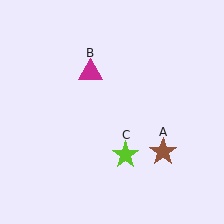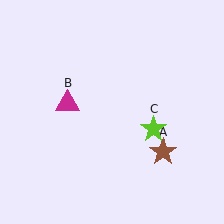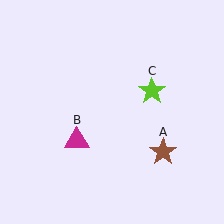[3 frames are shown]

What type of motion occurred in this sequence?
The magenta triangle (object B), lime star (object C) rotated counterclockwise around the center of the scene.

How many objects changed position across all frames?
2 objects changed position: magenta triangle (object B), lime star (object C).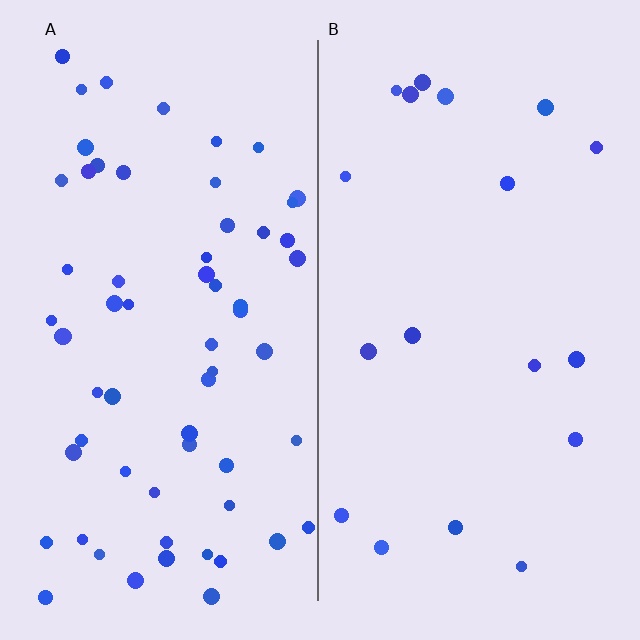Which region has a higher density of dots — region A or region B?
A (the left).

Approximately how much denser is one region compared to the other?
Approximately 3.4× — region A over region B.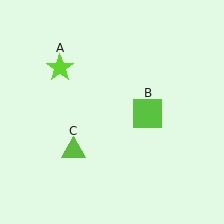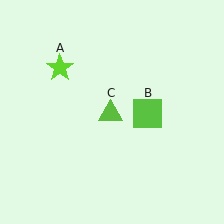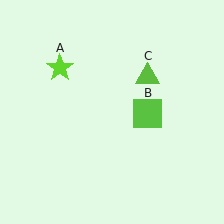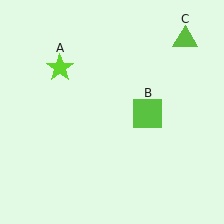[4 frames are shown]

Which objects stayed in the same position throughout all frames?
Lime star (object A) and lime square (object B) remained stationary.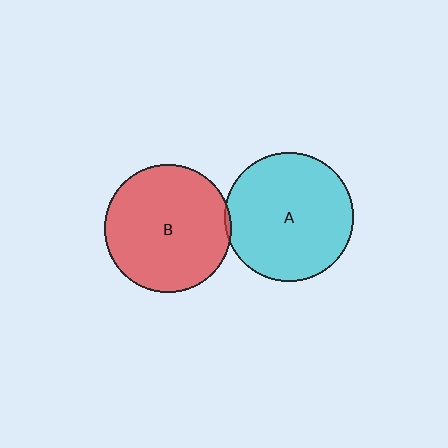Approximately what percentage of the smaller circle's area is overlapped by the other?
Approximately 5%.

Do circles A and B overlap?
Yes.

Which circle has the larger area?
Circle A (cyan).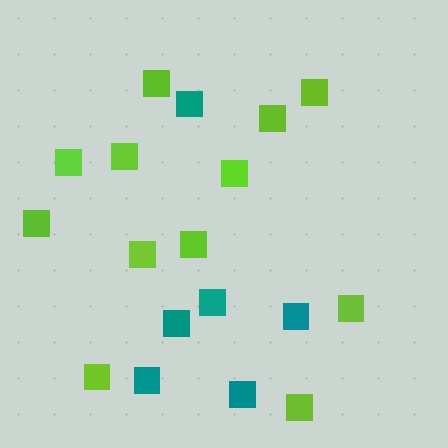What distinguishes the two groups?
There are 2 groups: one group of teal squares (6) and one group of lime squares (12).